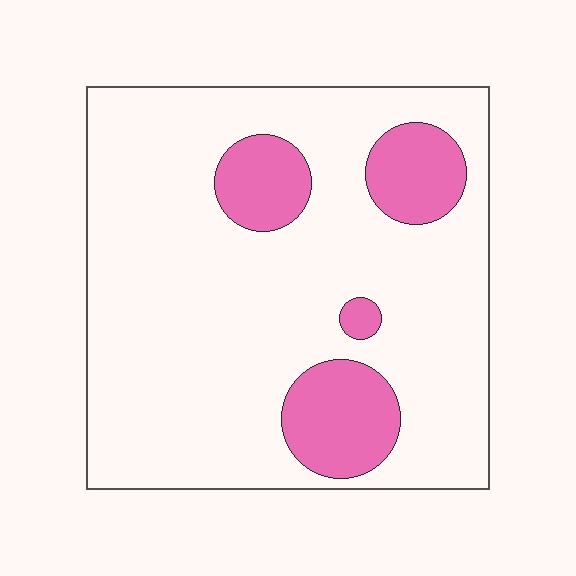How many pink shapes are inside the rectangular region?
4.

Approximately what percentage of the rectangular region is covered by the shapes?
Approximately 15%.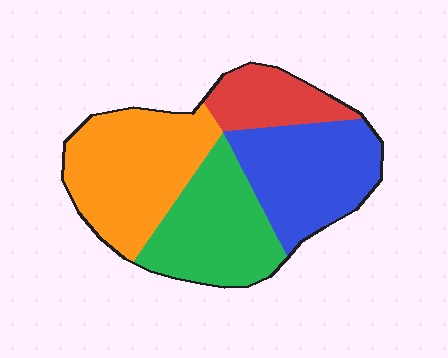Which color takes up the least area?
Red, at roughly 15%.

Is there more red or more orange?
Orange.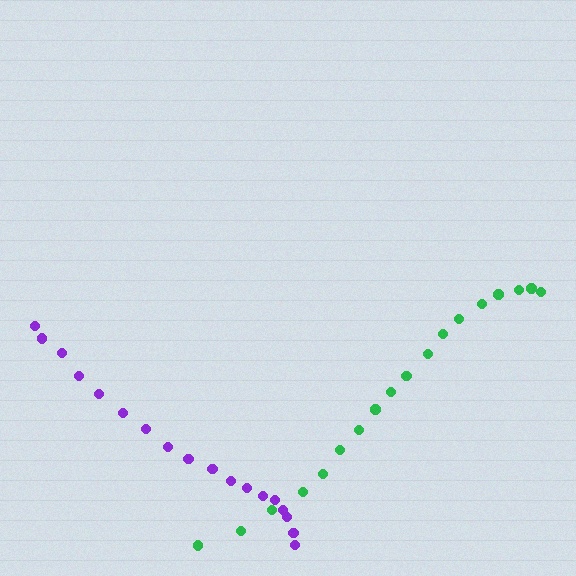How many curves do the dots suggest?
There are 2 distinct paths.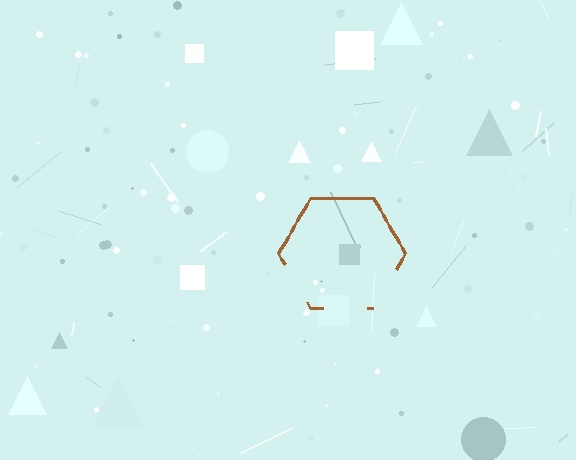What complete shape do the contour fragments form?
The contour fragments form a hexagon.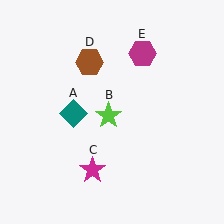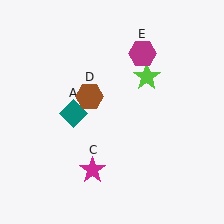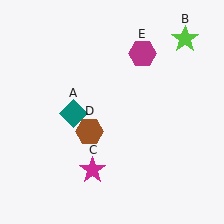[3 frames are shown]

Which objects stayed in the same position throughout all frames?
Teal diamond (object A) and magenta star (object C) and magenta hexagon (object E) remained stationary.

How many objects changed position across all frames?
2 objects changed position: lime star (object B), brown hexagon (object D).